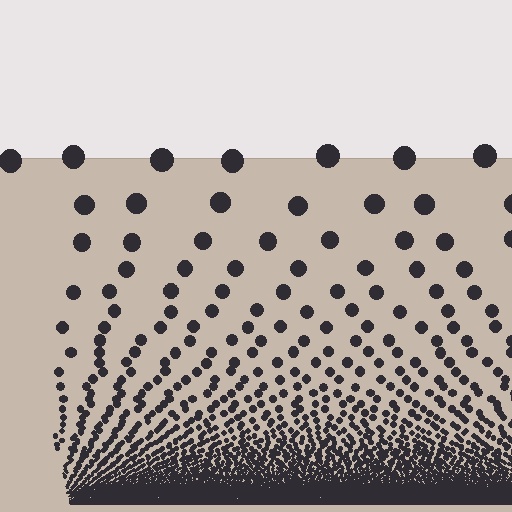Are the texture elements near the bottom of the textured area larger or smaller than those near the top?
Smaller. The gradient is inverted — elements near the bottom are smaller and denser.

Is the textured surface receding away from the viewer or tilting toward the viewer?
The surface appears to tilt toward the viewer. Texture elements get larger and sparser toward the top.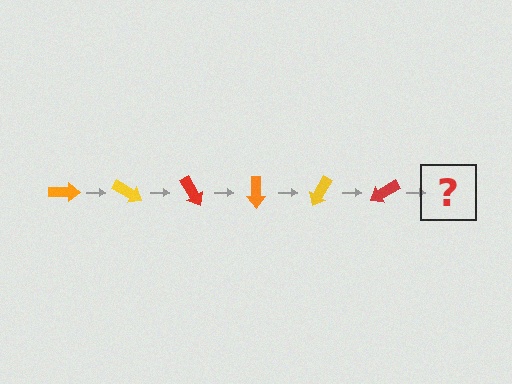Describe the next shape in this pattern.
It should be an orange arrow, rotated 180 degrees from the start.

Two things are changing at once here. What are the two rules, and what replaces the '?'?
The two rules are that it rotates 30 degrees each step and the color cycles through orange, yellow, and red. The '?' should be an orange arrow, rotated 180 degrees from the start.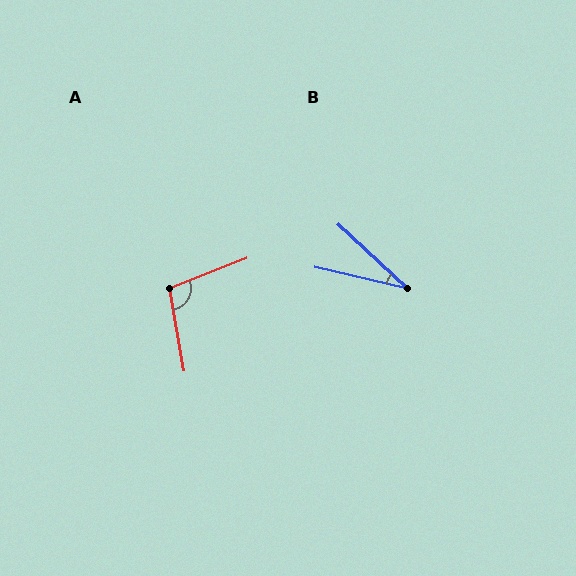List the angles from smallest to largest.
B (30°), A (101°).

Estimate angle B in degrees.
Approximately 30 degrees.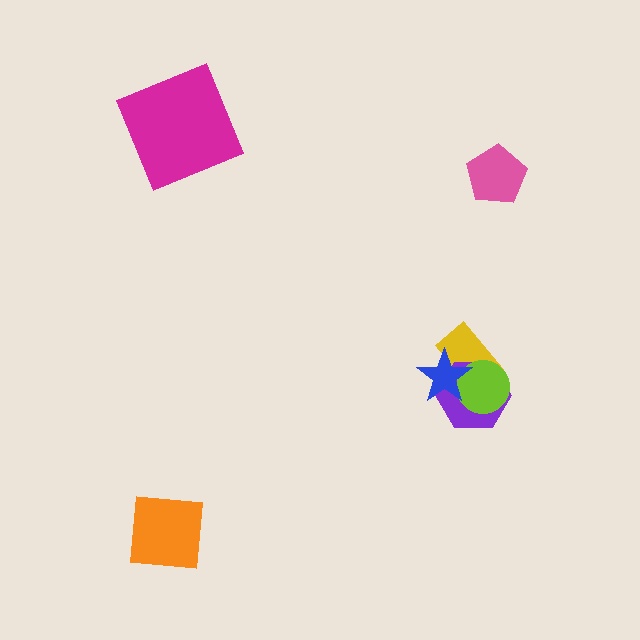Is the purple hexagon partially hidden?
Yes, it is partially covered by another shape.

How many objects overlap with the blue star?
3 objects overlap with the blue star.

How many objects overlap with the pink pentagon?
0 objects overlap with the pink pentagon.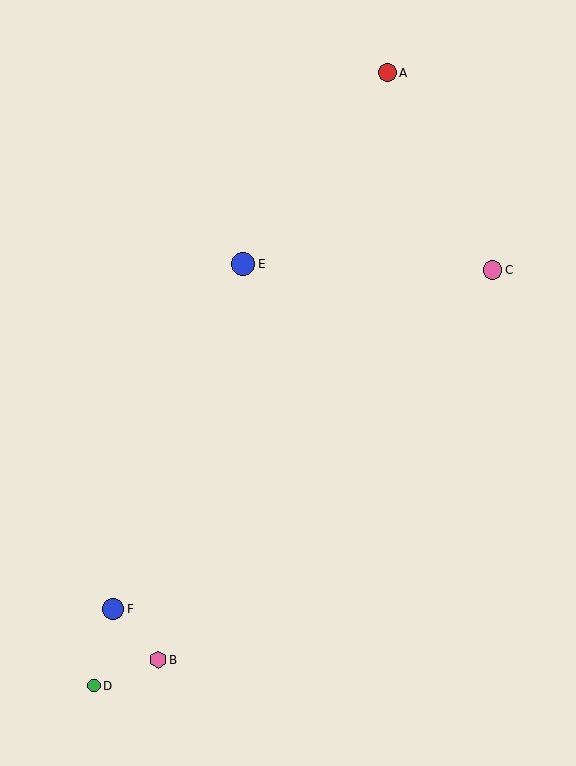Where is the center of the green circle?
The center of the green circle is at (94, 686).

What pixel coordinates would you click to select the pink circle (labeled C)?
Click at (492, 270) to select the pink circle C.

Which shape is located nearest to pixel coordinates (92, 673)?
The green circle (labeled D) at (94, 686) is nearest to that location.